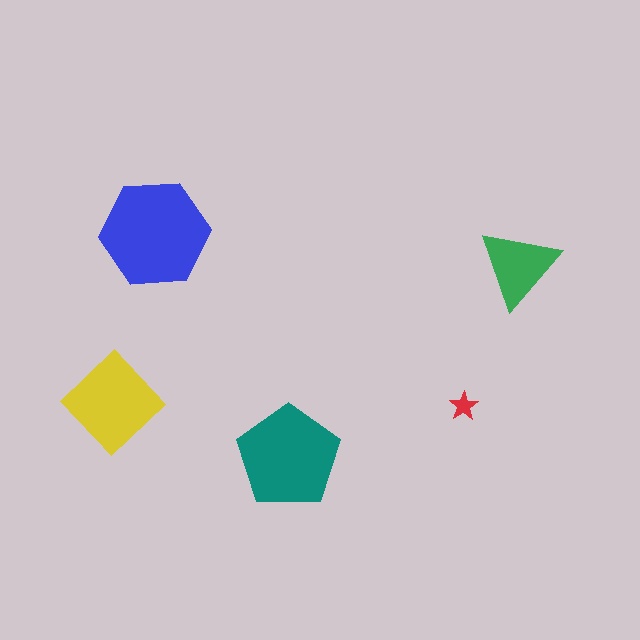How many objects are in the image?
There are 5 objects in the image.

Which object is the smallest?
The red star.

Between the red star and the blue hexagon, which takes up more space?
The blue hexagon.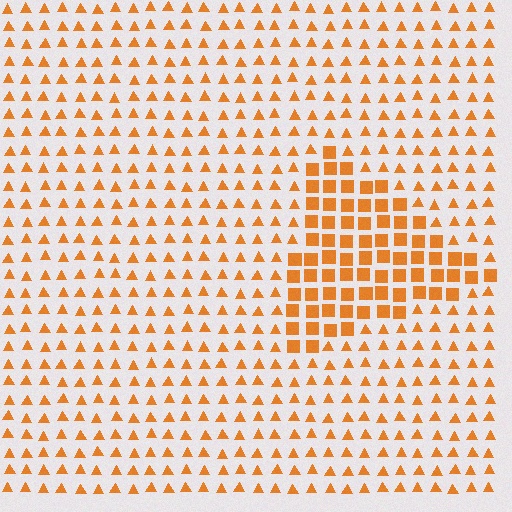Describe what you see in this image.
The image is filled with small orange elements arranged in a uniform grid. A triangle-shaped region contains squares, while the surrounding area contains triangles. The boundary is defined purely by the change in element shape.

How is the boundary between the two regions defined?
The boundary is defined by a change in element shape: squares inside vs. triangles outside. All elements share the same color and spacing.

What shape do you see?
I see a triangle.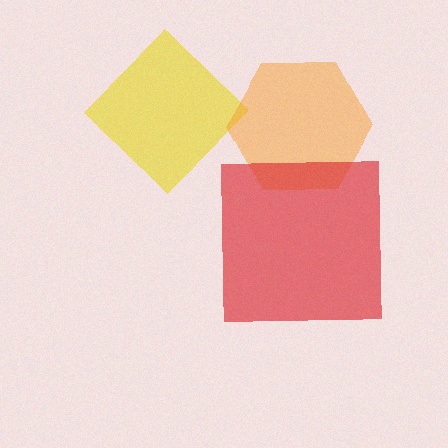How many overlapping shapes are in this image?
There are 3 overlapping shapes in the image.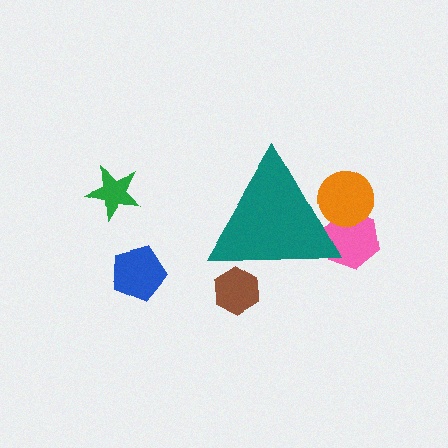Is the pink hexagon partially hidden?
Yes, the pink hexagon is partially hidden behind the teal triangle.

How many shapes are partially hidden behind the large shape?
3 shapes are partially hidden.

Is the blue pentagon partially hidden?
No, the blue pentagon is fully visible.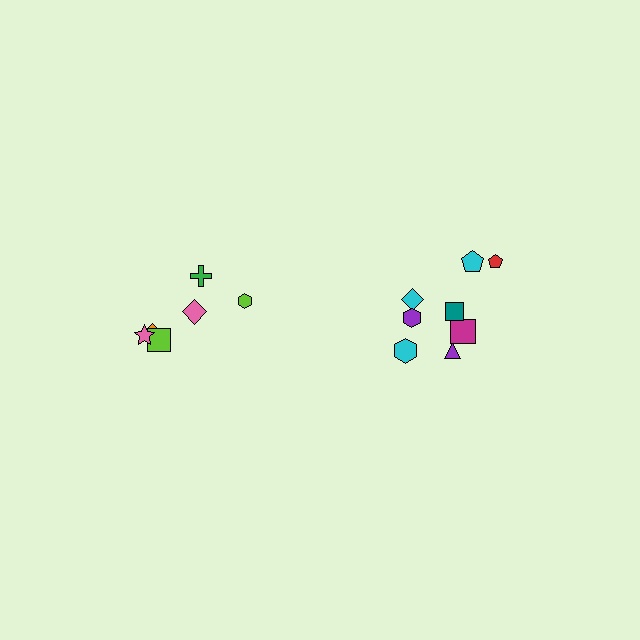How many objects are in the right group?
There are 8 objects.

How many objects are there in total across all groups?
There are 14 objects.